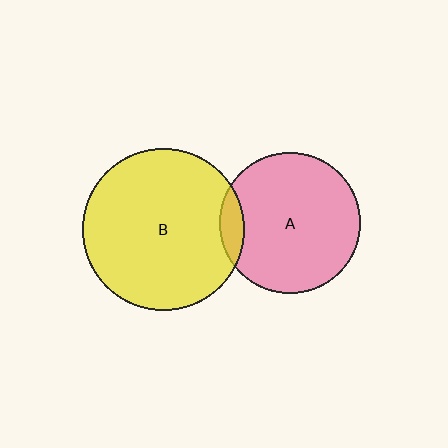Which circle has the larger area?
Circle B (yellow).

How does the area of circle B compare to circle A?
Approximately 1.3 times.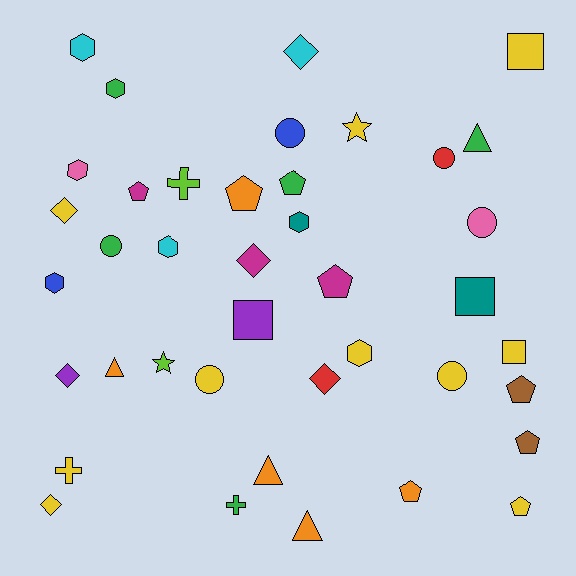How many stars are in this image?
There are 2 stars.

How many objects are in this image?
There are 40 objects.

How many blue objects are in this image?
There are 2 blue objects.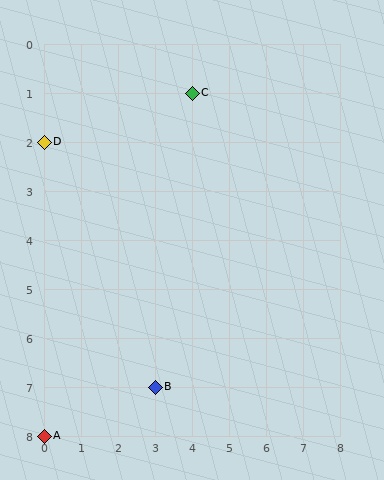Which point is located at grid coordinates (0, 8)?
Point A is at (0, 8).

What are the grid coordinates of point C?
Point C is at grid coordinates (4, 1).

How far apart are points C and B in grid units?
Points C and B are 1 column and 6 rows apart (about 6.1 grid units diagonally).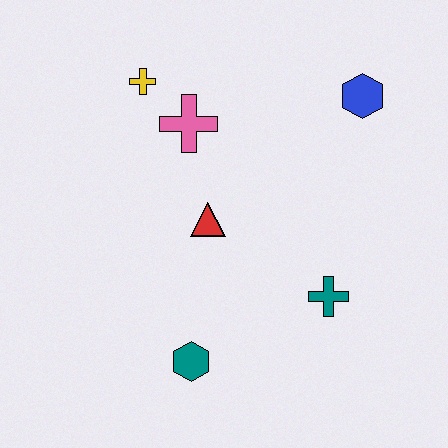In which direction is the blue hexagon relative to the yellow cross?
The blue hexagon is to the right of the yellow cross.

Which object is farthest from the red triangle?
The blue hexagon is farthest from the red triangle.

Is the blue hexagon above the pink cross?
Yes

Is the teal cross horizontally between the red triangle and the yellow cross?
No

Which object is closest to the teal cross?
The red triangle is closest to the teal cross.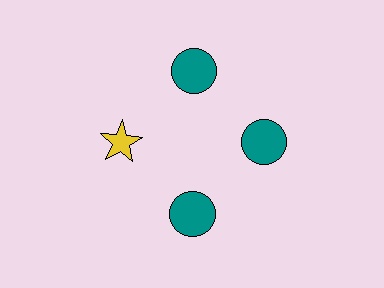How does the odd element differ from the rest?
It differs in both color (yellow instead of teal) and shape (star instead of circle).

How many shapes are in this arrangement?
There are 4 shapes arranged in a ring pattern.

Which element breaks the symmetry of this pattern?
The yellow star at roughly the 9 o'clock position breaks the symmetry. All other shapes are teal circles.